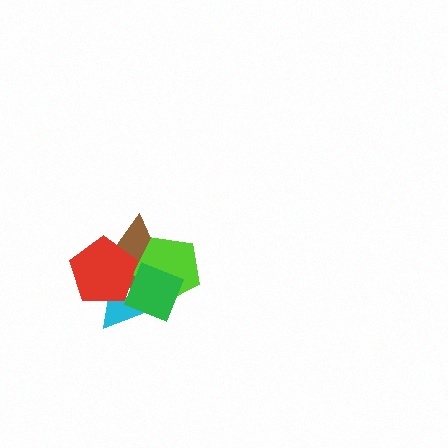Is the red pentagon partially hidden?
No, no other shape covers it.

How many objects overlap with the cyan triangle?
3 objects overlap with the cyan triangle.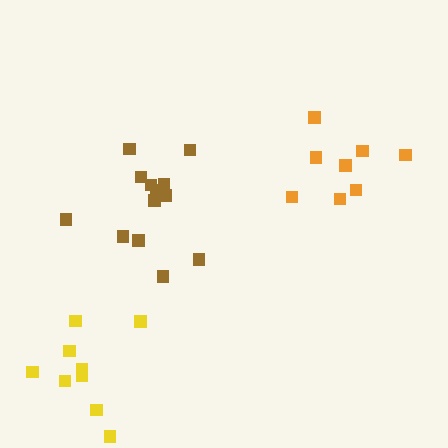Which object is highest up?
The orange cluster is topmost.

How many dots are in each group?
Group 1: 8 dots, Group 2: 9 dots, Group 3: 13 dots (30 total).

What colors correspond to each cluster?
The clusters are colored: orange, yellow, brown.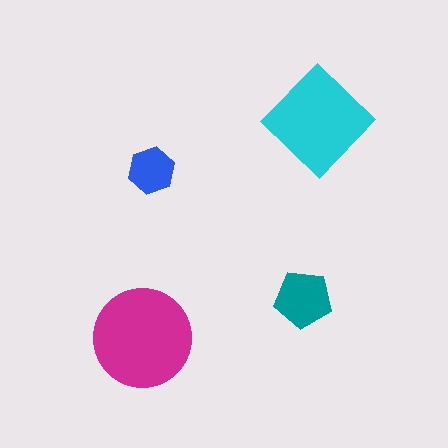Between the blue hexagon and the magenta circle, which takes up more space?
The magenta circle.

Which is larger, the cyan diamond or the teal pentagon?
The cyan diamond.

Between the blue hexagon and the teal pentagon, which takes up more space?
The teal pentagon.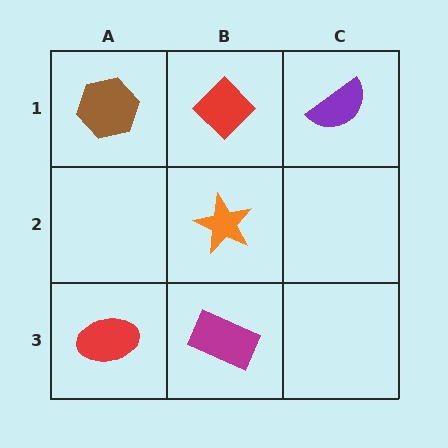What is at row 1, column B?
A red diamond.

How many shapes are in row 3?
2 shapes.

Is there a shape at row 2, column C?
No, that cell is empty.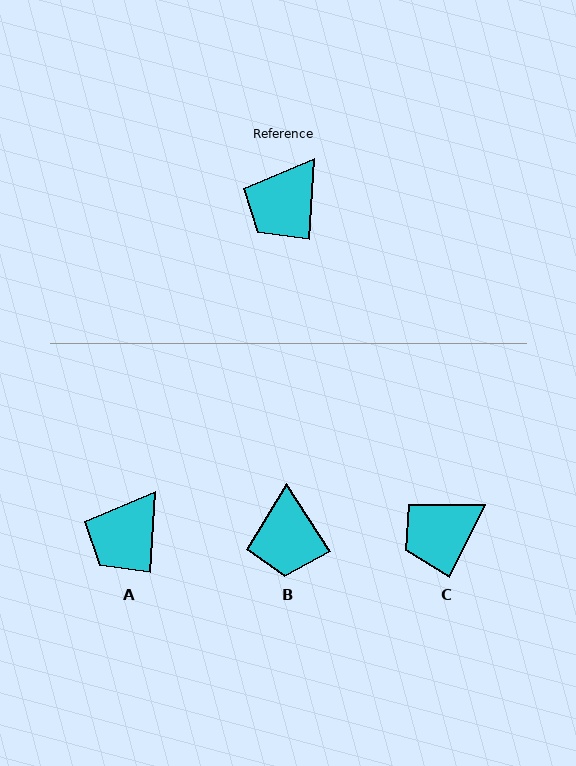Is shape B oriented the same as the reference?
No, it is off by about 37 degrees.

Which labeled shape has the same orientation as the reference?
A.